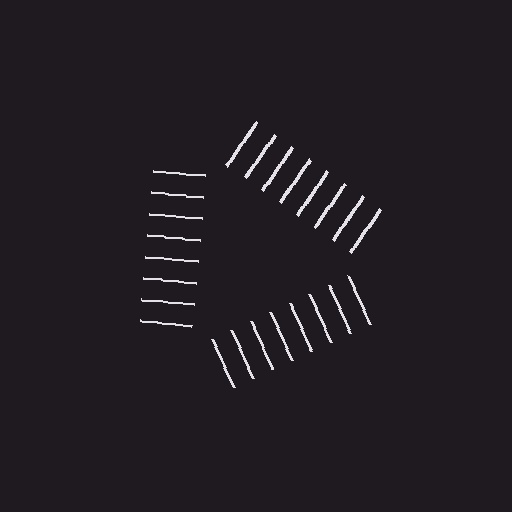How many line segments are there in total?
24 — 8 along each of the 3 edges.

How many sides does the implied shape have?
3 sides — the line-ends trace a triangle.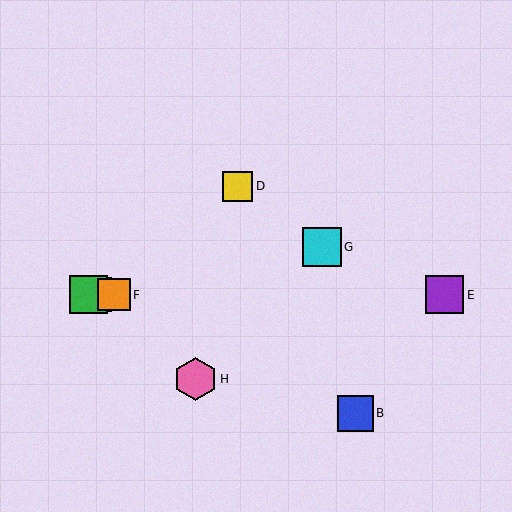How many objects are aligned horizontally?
4 objects (A, C, E, F) are aligned horizontally.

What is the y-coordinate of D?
Object D is at y≈186.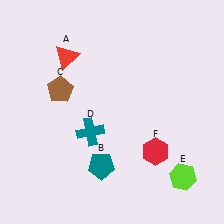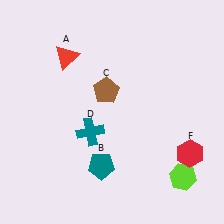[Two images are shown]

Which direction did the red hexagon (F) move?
The red hexagon (F) moved right.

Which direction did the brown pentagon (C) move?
The brown pentagon (C) moved right.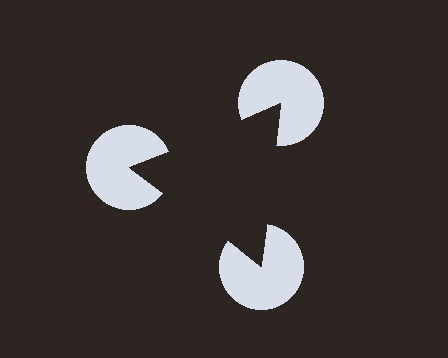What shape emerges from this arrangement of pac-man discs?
An illusory triangle — its edges are inferred from the aligned wedge cuts in the pac-man discs, not physically drawn.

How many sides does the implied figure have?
3 sides.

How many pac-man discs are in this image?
There are 3 — one at each vertex of the illusory triangle.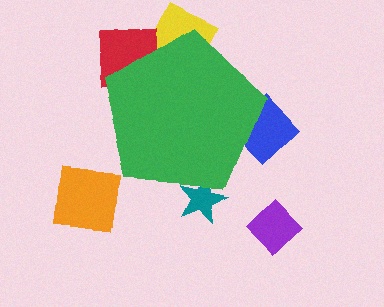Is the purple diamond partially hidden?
No, the purple diamond is fully visible.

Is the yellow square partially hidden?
Yes, the yellow square is partially hidden behind the green pentagon.